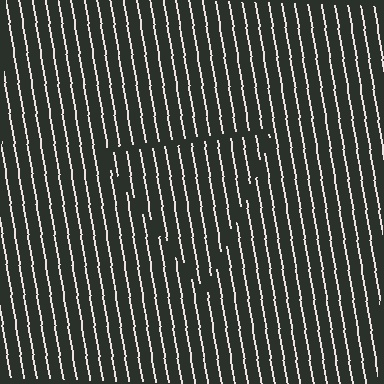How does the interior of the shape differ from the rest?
The interior of the shape contains the same grating, shifted by half a period — the contour is defined by the phase discontinuity where line-ends from the inner and outer gratings abut.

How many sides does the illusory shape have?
3 sides — the line-ends trace a triangle.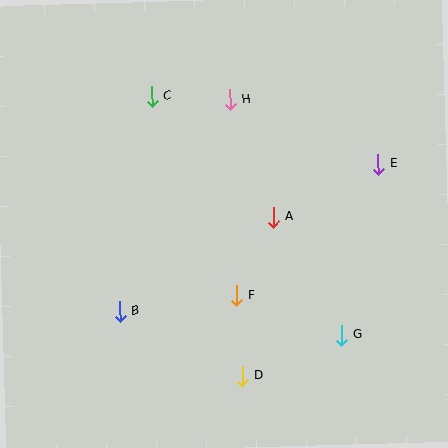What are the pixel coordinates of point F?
Point F is at (236, 295).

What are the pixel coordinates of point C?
Point C is at (152, 96).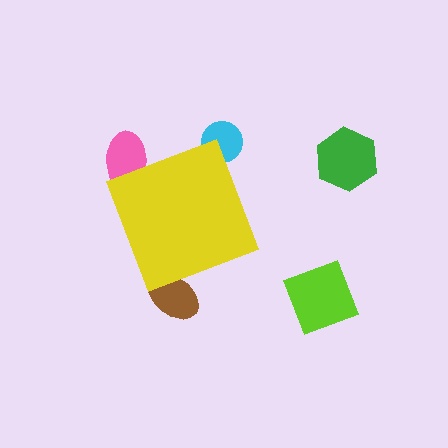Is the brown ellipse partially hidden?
Yes, the brown ellipse is partially hidden behind the yellow diamond.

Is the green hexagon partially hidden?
No, the green hexagon is fully visible.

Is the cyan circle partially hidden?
Yes, the cyan circle is partially hidden behind the yellow diamond.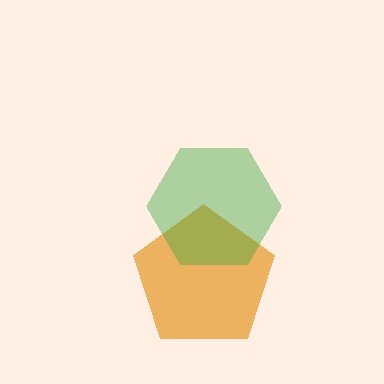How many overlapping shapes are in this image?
There are 2 overlapping shapes in the image.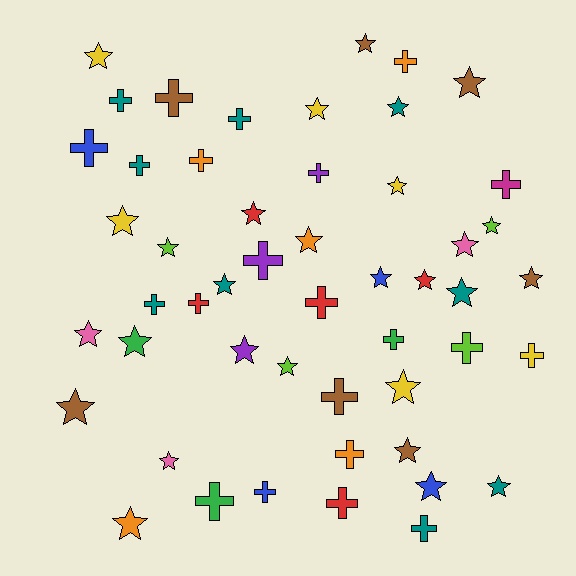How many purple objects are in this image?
There are 3 purple objects.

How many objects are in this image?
There are 50 objects.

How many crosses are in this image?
There are 22 crosses.